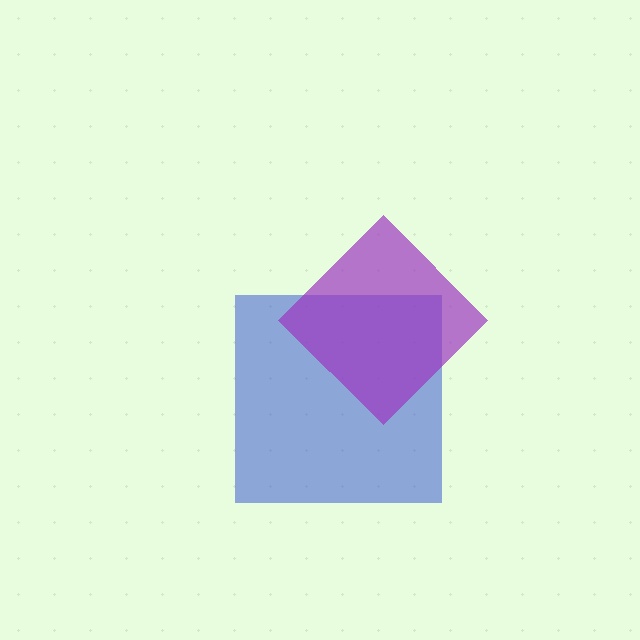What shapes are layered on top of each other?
The layered shapes are: a blue square, a purple diamond.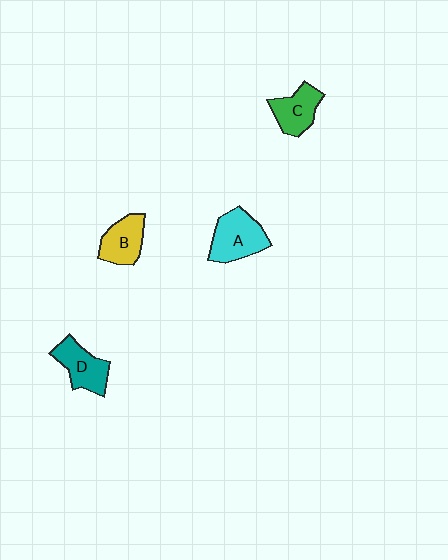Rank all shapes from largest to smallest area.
From largest to smallest: A (cyan), D (teal), B (yellow), C (green).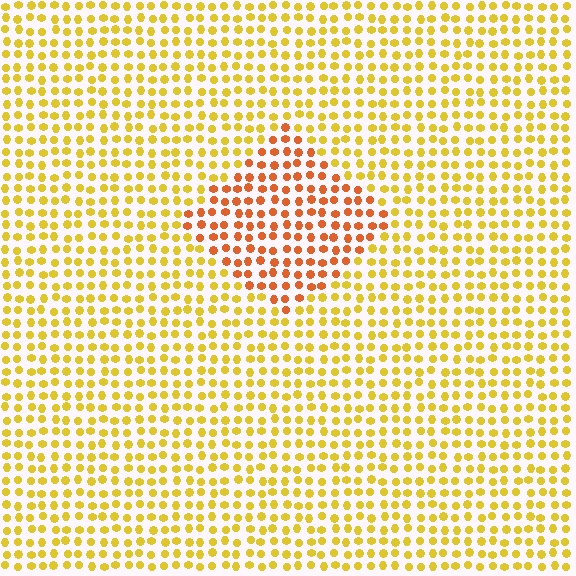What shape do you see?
I see a diamond.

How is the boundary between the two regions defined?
The boundary is defined purely by a slight shift in hue (about 34 degrees). Spacing, size, and orientation are identical on both sides.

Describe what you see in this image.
The image is filled with small yellow elements in a uniform arrangement. A diamond-shaped region is visible where the elements are tinted to a slightly different hue, forming a subtle color boundary.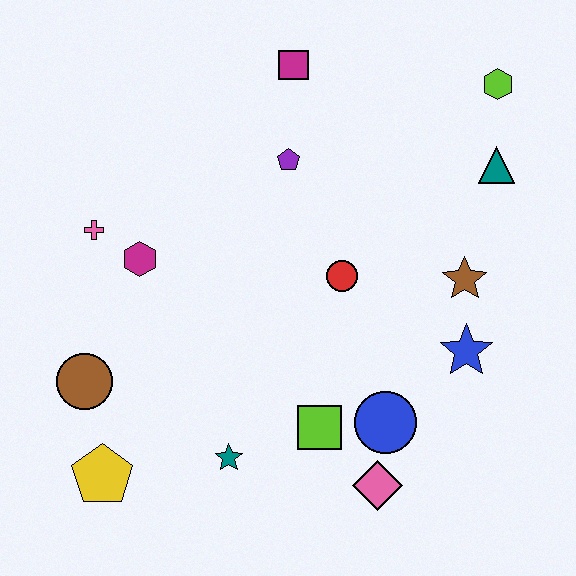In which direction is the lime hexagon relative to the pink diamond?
The lime hexagon is above the pink diamond.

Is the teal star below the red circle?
Yes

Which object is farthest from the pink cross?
The lime hexagon is farthest from the pink cross.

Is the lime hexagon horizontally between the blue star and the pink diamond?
No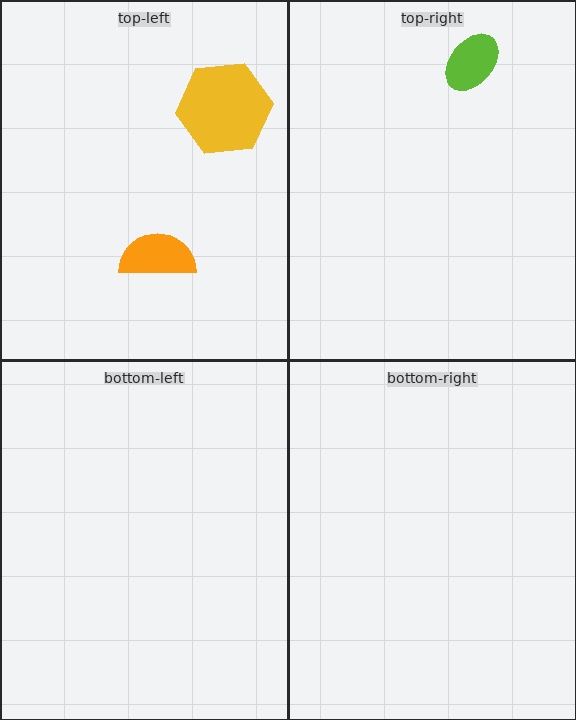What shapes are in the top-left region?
The orange semicircle, the yellow hexagon.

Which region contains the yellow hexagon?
The top-left region.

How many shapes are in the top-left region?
2.